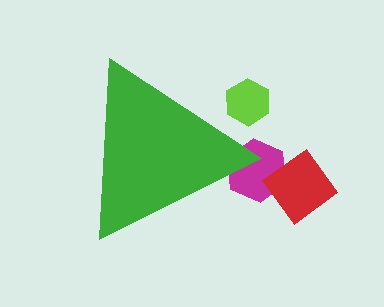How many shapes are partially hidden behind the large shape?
2 shapes are partially hidden.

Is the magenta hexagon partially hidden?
Yes, the magenta hexagon is partially hidden behind the green triangle.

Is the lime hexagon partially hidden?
Yes, the lime hexagon is partially hidden behind the green triangle.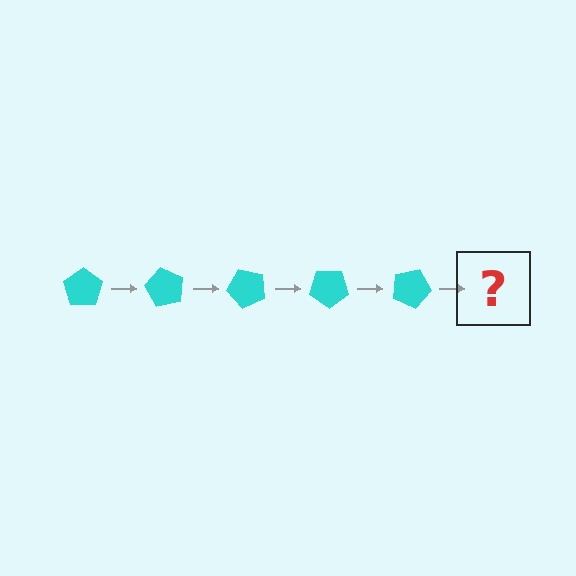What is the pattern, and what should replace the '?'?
The pattern is that the pentagon rotates 60 degrees each step. The '?' should be a cyan pentagon rotated 300 degrees.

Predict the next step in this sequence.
The next step is a cyan pentagon rotated 300 degrees.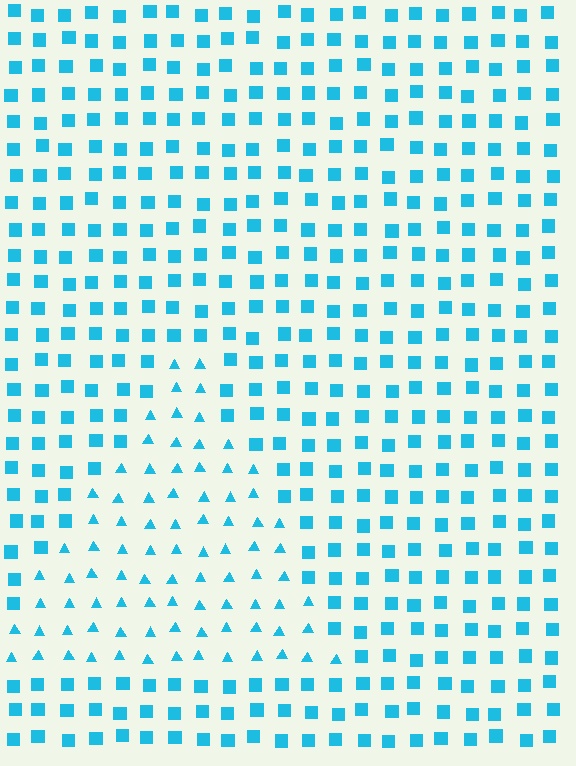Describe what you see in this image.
The image is filled with small cyan elements arranged in a uniform grid. A triangle-shaped region contains triangles, while the surrounding area contains squares. The boundary is defined purely by the change in element shape.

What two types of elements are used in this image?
The image uses triangles inside the triangle region and squares outside it.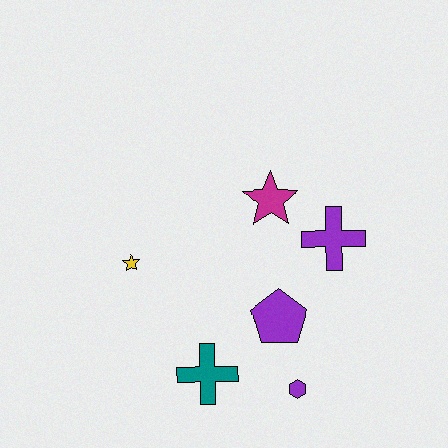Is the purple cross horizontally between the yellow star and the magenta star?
No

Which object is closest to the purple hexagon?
The purple pentagon is closest to the purple hexagon.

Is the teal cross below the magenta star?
Yes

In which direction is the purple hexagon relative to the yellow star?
The purple hexagon is to the right of the yellow star.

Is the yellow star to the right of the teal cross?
No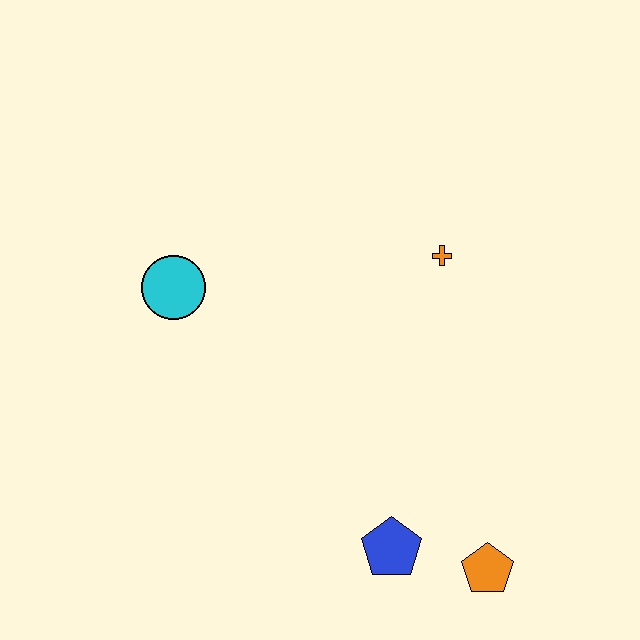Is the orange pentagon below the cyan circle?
Yes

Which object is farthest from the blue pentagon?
The cyan circle is farthest from the blue pentagon.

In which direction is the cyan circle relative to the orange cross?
The cyan circle is to the left of the orange cross.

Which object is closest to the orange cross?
The cyan circle is closest to the orange cross.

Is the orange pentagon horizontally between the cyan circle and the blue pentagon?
No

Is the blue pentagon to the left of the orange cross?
Yes